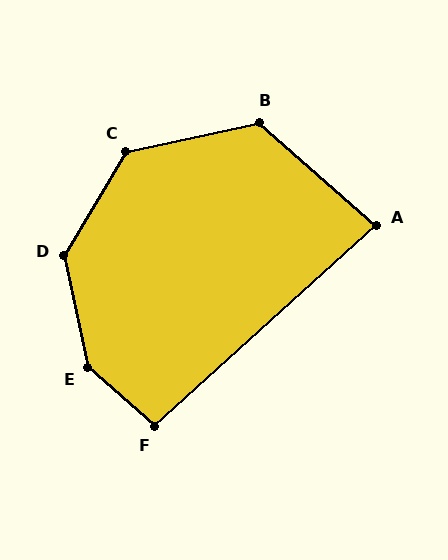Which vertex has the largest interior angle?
E, at approximately 143 degrees.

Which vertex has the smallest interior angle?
A, at approximately 84 degrees.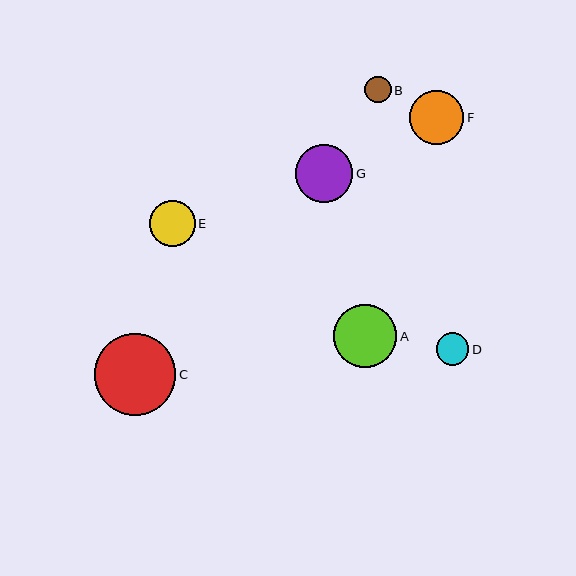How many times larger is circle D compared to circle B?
Circle D is approximately 1.2 times the size of circle B.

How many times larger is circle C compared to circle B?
Circle C is approximately 3.1 times the size of circle B.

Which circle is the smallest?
Circle B is the smallest with a size of approximately 26 pixels.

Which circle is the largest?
Circle C is the largest with a size of approximately 81 pixels.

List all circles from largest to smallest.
From largest to smallest: C, A, G, F, E, D, B.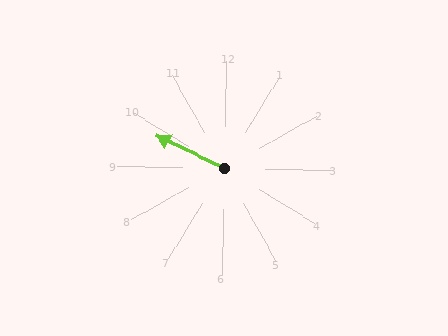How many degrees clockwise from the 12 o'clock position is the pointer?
Approximately 295 degrees.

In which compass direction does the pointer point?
Northwest.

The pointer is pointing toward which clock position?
Roughly 10 o'clock.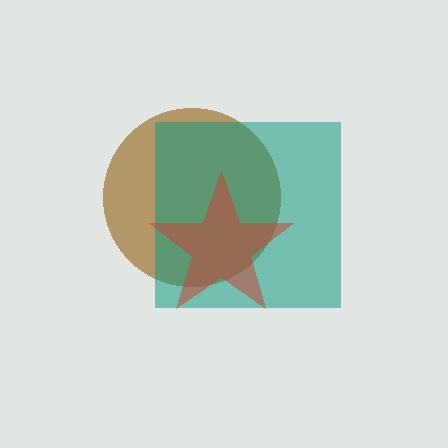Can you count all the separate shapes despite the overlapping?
Yes, there are 3 separate shapes.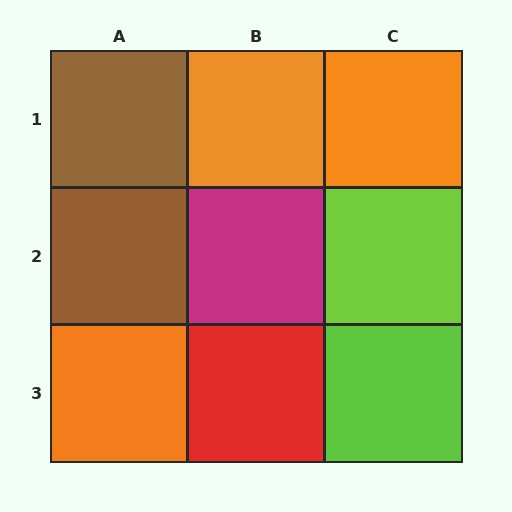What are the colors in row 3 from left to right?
Orange, red, lime.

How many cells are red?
1 cell is red.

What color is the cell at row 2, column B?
Magenta.